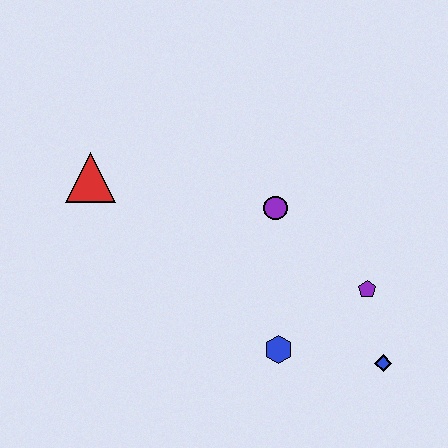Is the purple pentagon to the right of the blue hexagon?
Yes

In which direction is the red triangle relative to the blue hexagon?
The red triangle is to the left of the blue hexagon.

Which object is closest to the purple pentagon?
The blue diamond is closest to the purple pentagon.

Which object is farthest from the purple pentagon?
The red triangle is farthest from the purple pentagon.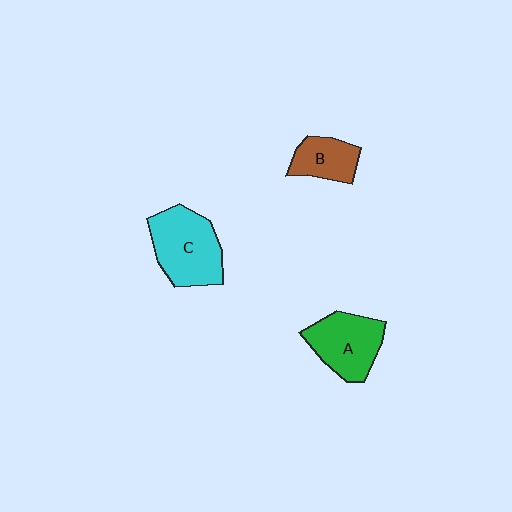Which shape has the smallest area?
Shape B (brown).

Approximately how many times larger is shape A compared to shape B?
Approximately 1.5 times.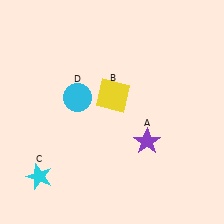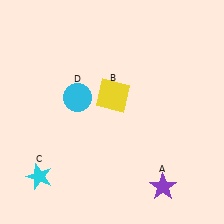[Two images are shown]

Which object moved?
The purple star (A) moved down.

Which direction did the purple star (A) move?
The purple star (A) moved down.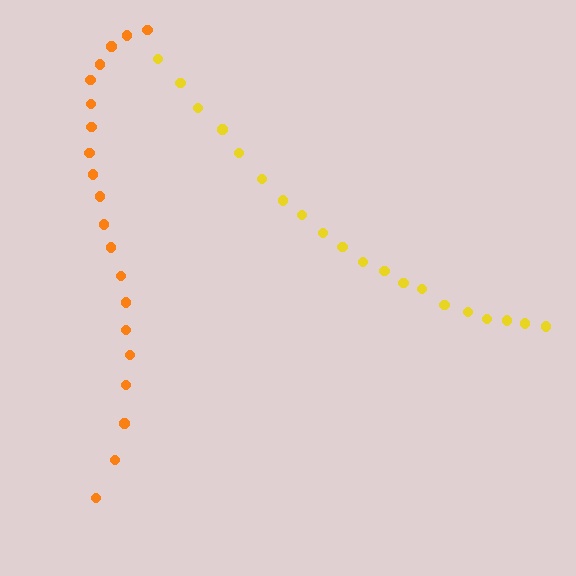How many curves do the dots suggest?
There are 2 distinct paths.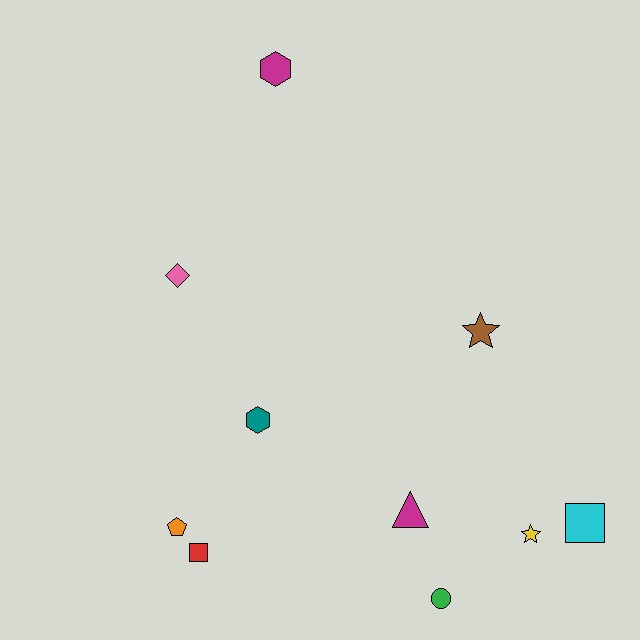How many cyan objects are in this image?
There is 1 cyan object.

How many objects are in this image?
There are 10 objects.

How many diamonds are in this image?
There is 1 diamond.